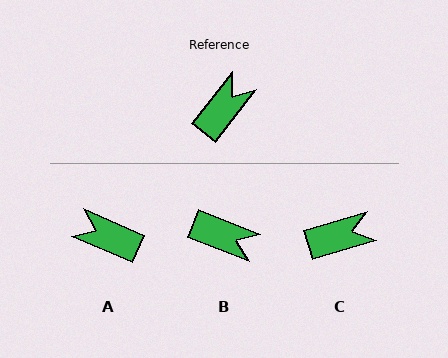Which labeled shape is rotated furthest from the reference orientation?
A, about 104 degrees away.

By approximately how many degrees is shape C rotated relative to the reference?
Approximately 35 degrees clockwise.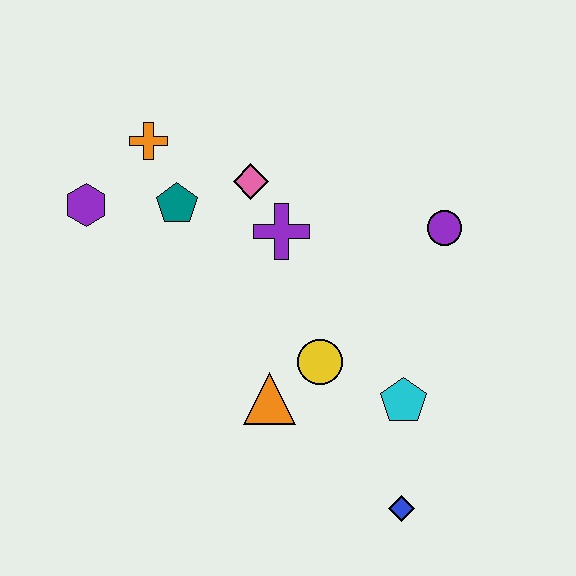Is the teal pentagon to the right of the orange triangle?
No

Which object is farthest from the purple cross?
The blue diamond is farthest from the purple cross.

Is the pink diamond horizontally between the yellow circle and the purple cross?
No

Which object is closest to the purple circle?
The purple cross is closest to the purple circle.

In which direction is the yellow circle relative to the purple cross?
The yellow circle is below the purple cross.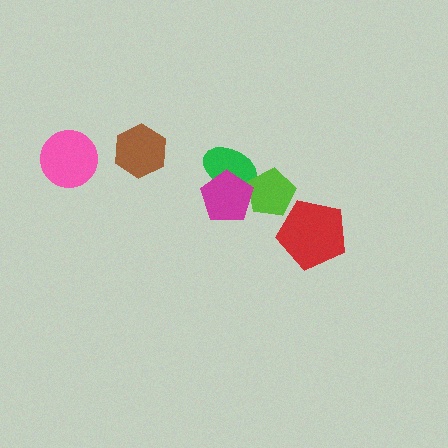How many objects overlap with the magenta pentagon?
2 objects overlap with the magenta pentagon.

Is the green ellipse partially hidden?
Yes, it is partially covered by another shape.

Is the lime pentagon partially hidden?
Yes, it is partially covered by another shape.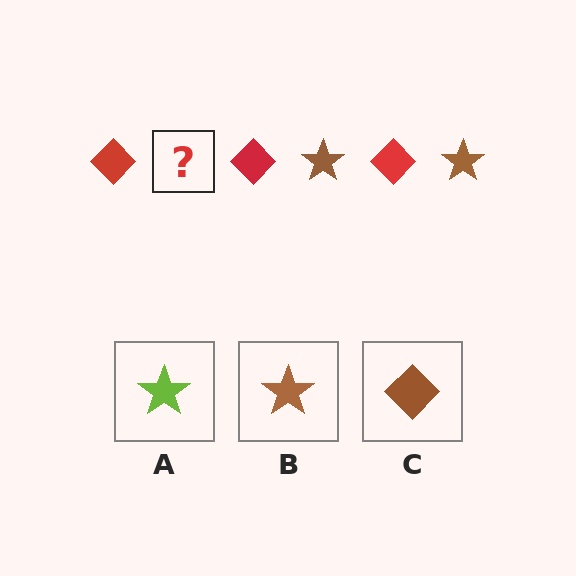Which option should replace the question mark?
Option B.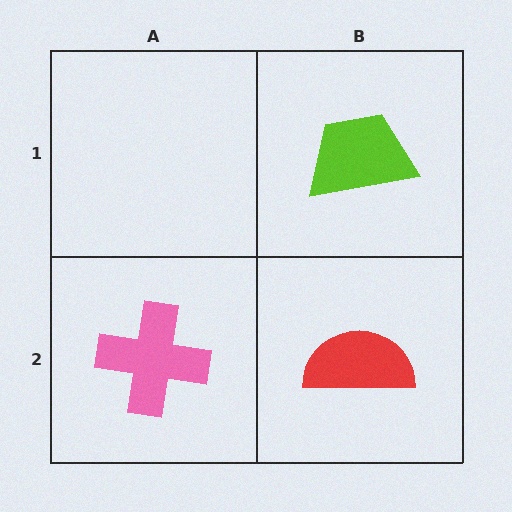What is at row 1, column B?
A lime trapezoid.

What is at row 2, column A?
A pink cross.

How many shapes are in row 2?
2 shapes.